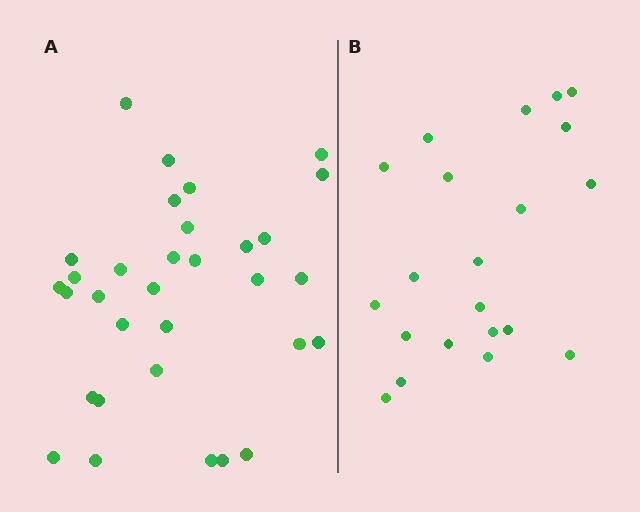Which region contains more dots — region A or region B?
Region A (the left region) has more dots.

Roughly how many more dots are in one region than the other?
Region A has roughly 12 or so more dots than region B.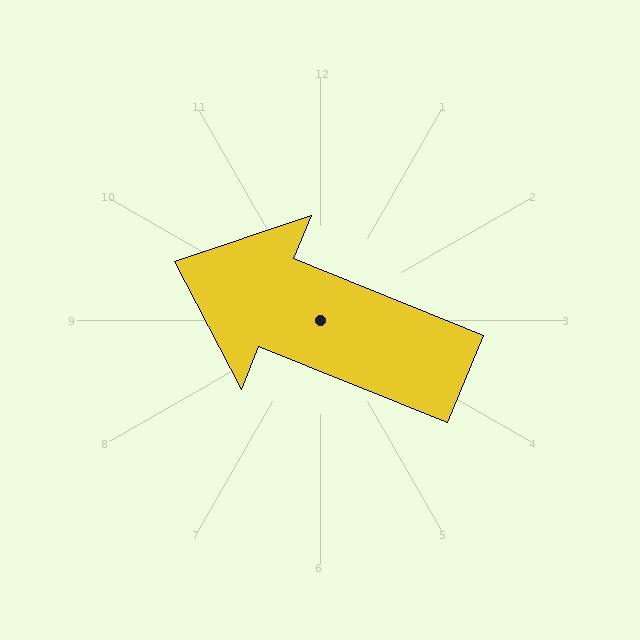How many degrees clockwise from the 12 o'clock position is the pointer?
Approximately 292 degrees.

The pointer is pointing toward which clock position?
Roughly 10 o'clock.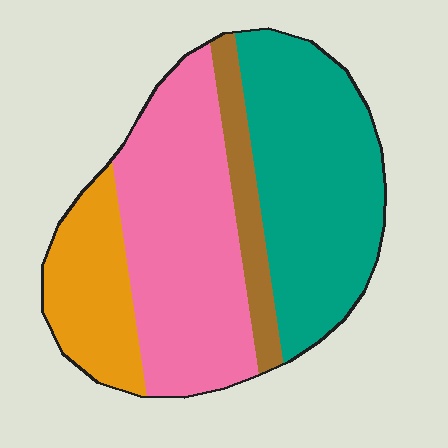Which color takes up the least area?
Brown, at roughly 10%.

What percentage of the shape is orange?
Orange takes up about one sixth (1/6) of the shape.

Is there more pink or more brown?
Pink.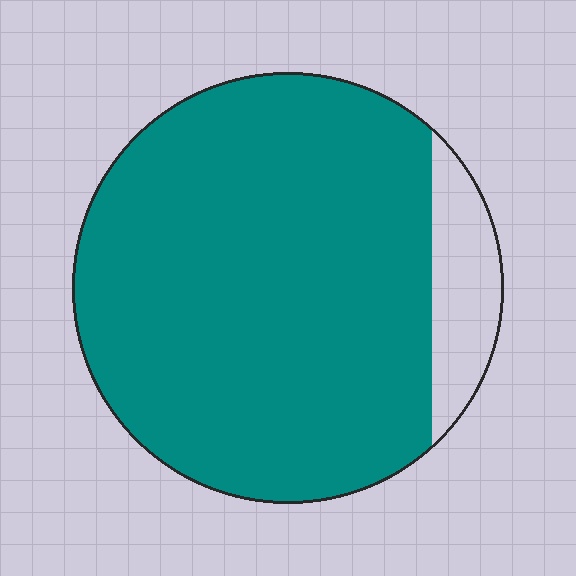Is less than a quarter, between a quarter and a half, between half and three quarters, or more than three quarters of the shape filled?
More than three quarters.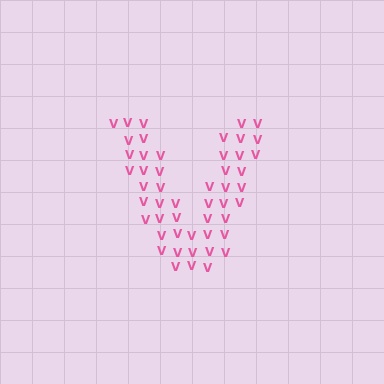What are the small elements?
The small elements are letter V's.